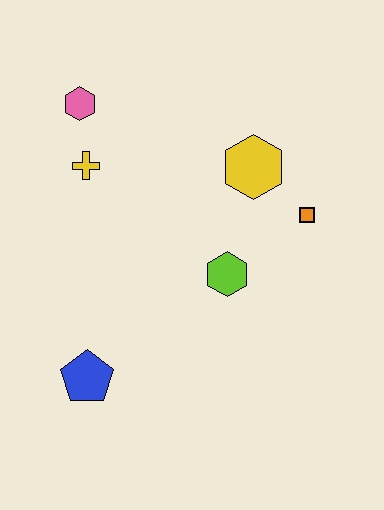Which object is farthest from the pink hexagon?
The blue pentagon is farthest from the pink hexagon.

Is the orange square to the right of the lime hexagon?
Yes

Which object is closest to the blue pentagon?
The lime hexagon is closest to the blue pentagon.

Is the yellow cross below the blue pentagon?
No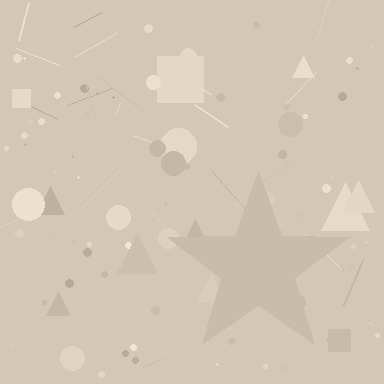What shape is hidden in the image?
A star is hidden in the image.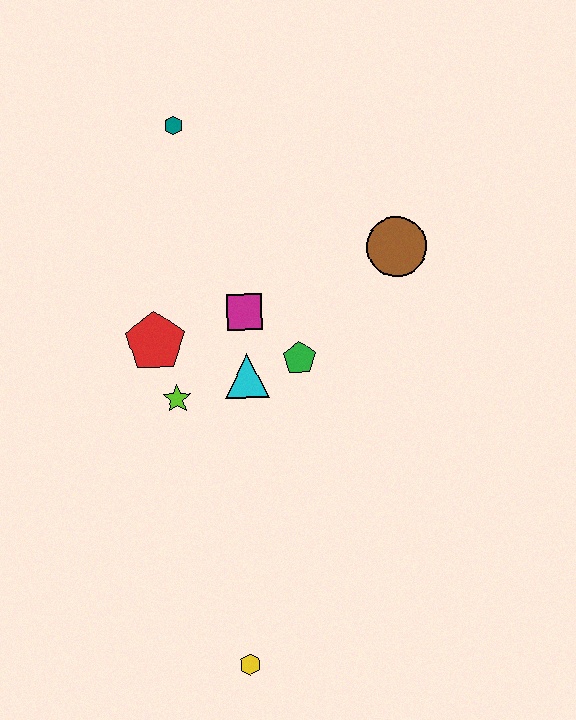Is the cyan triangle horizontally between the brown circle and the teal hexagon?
Yes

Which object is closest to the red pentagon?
The lime star is closest to the red pentagon.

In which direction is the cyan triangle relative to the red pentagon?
The cyan triangle is to the right of the red pentagon.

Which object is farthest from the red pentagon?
The yellow hexagon is farthest from the red pentagon.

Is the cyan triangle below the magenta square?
Yes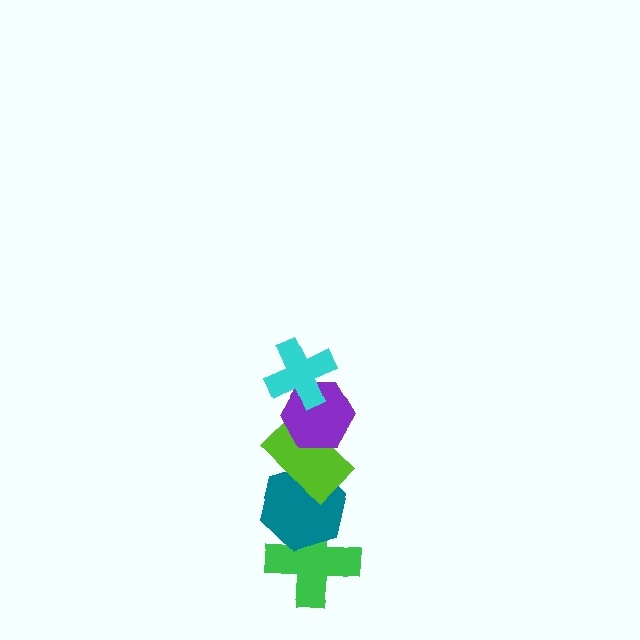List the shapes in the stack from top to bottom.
From top to bottom: the cyan cross, the purple hexagon, the lime rectangle, the teal hexagon, the green cross.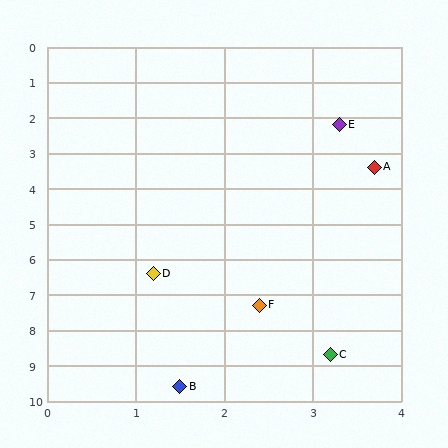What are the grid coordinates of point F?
Point F is at approximately (2.4, 7.3).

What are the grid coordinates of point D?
Point D is at approximately (1.2, 6.4).